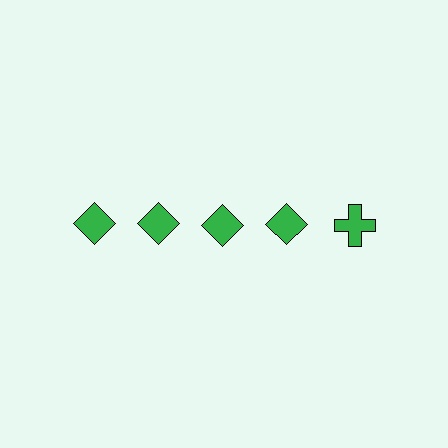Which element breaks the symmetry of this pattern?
The green cross in the top row, rightmost column breaks the symmetry. All other shapes are green diamonds.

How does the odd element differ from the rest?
It has a different shape: cross instead of diamond.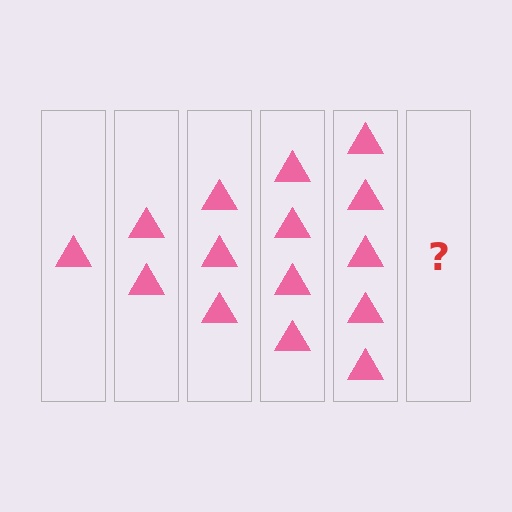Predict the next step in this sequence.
The next step is 6 triangles.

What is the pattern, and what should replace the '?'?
The pattern is that each step adds one more triangle. The '?' should be 6 triangles.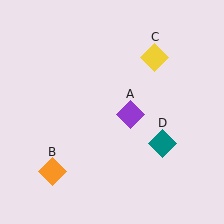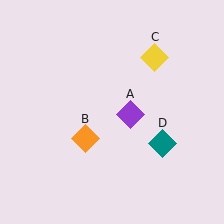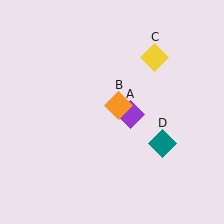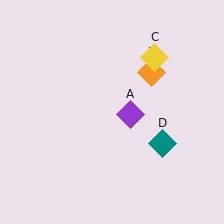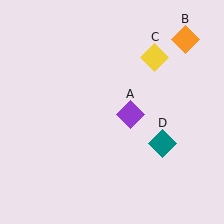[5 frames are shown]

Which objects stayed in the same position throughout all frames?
Purple diamond (object A) and yellow diamond (object C) and teal diamond (object D) remained stationary.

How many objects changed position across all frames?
1 object changed position: orange diamond (object B).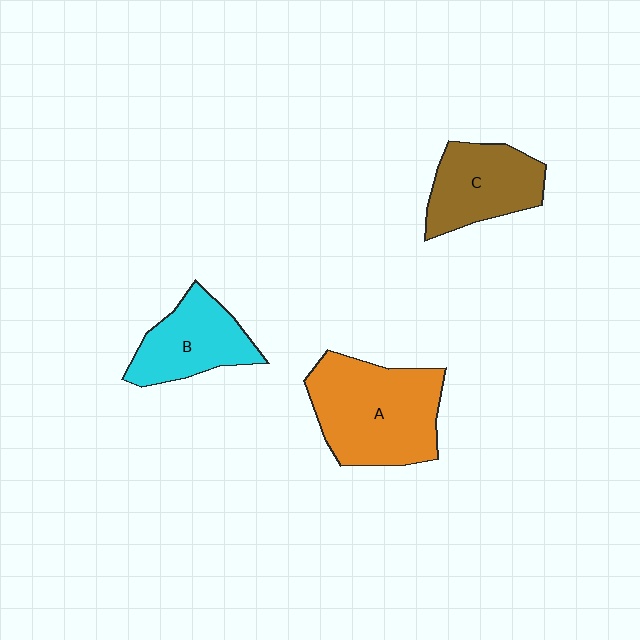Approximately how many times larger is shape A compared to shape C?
Approximately 1.5 times.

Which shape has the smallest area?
Shape B (cyan).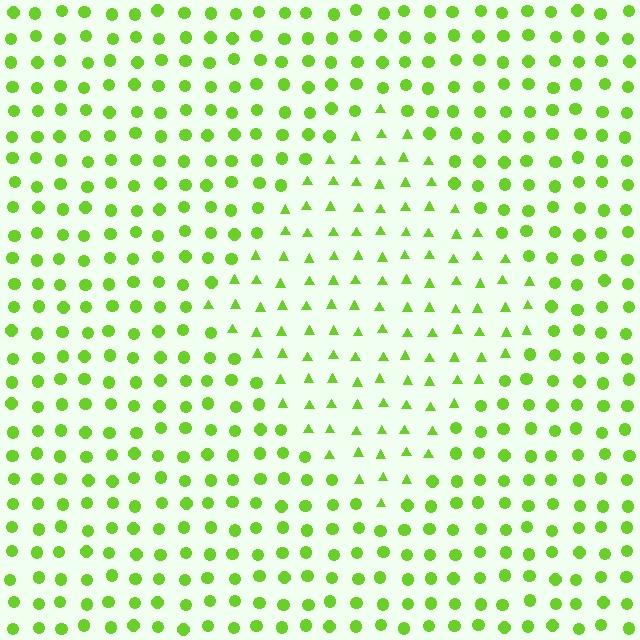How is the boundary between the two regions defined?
The boundary is defined by a change in element shape: triangles inside vs. circles outside. All elements share the same color and spacing.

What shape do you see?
I see a diamond.